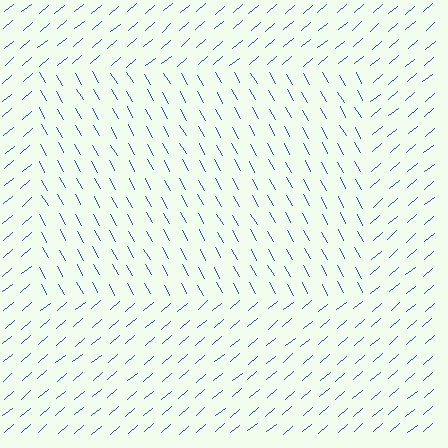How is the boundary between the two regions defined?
The boundary is defined purely by a change in line orientation (approximately 79 degrees difference). All lines are the same color and thickness.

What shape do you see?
I see a rectangle.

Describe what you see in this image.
The image is filled with small blue line segments. A rectangle region in the image has lines oriented differently from the surrounding lines, creating a visible texture boundary.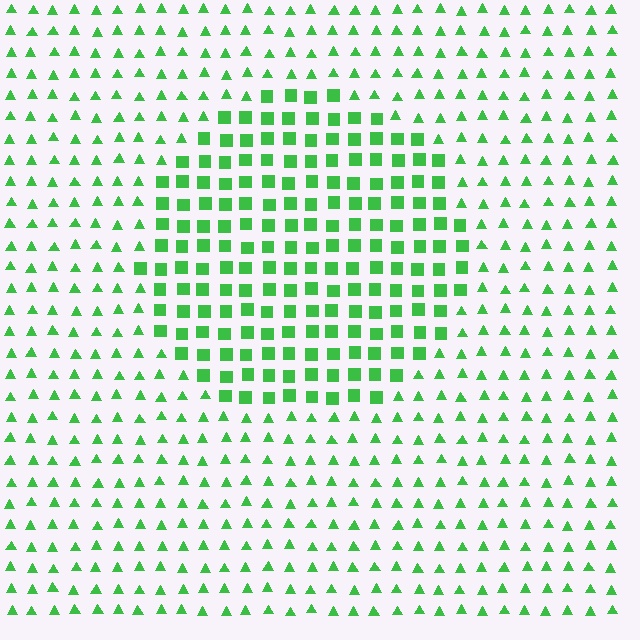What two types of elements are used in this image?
The image uses squares inside the circle region and triangles outside it.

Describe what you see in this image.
The image is filled with small green elements arranged in a uniform grid. A circle-shaped region contains squares, while the surrounding area contains triangles. The boundary is defined purely by the change in element shape.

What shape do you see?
I see a circle.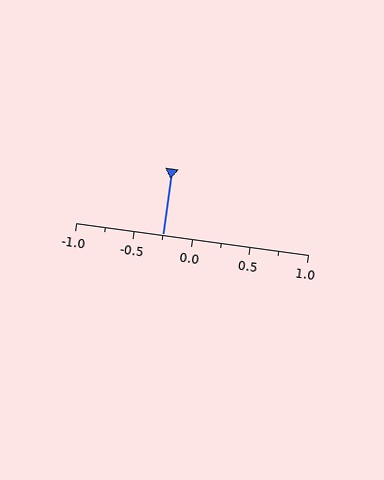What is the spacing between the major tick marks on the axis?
The major ticks are spaced 0.5 apart.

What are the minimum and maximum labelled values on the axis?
The axis runs from -1.0 to 1.0.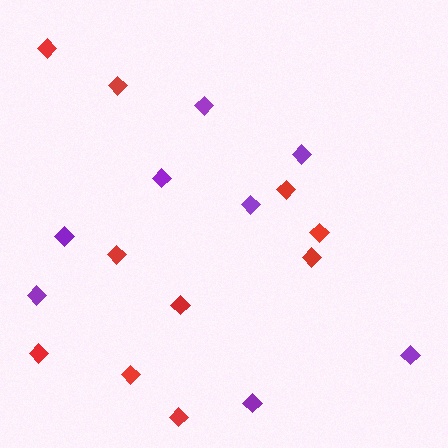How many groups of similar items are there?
There are 2 groups: one group of purple diamonds (8) and one group of red diamonds (10).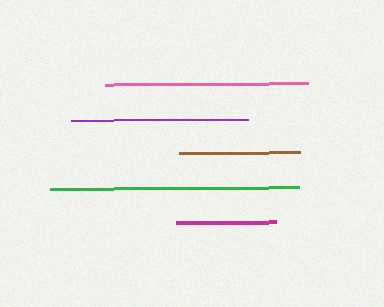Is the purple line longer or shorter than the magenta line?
The purple line is longer than the magenta line.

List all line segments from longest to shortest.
From longest to shortest: green, pink, purple, brown, magenta.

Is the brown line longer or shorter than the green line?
The green line is longer than the brown line.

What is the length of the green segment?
The green segment is approximately 249 pixels long.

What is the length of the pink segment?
The pink segment is approximately 203 pixels long.